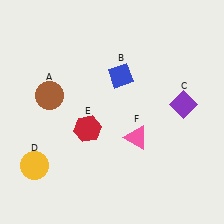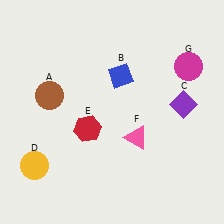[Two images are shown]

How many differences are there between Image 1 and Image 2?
There is 1 difference between the two images.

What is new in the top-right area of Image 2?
A magenta circle (G) was added in the top-right area of Image 2.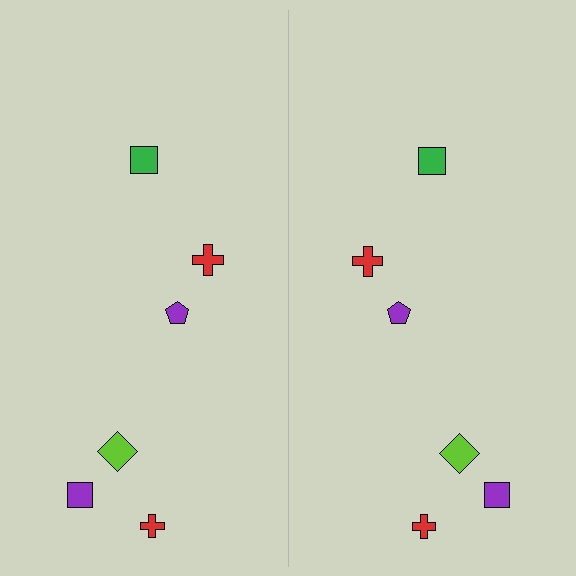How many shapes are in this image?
There are 12 shapes in this image.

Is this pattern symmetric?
Yes, this pattern has bilateral (reflection) symmetry.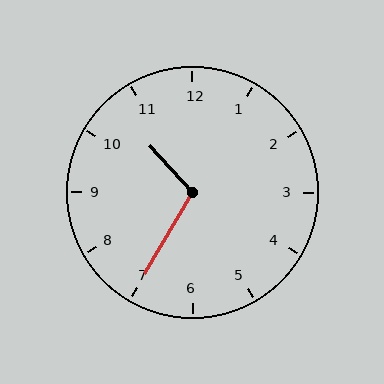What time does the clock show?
10:35.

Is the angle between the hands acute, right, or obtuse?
It is obtuse.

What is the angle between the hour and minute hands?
Approximately 108 degrees.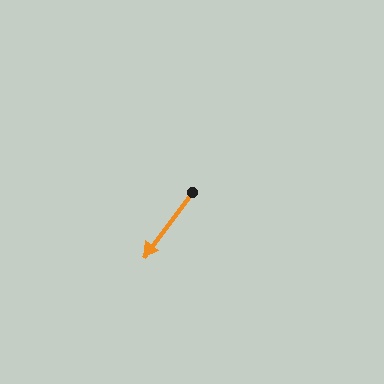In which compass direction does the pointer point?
Southwest.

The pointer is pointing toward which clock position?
Roughly 7 o'clock.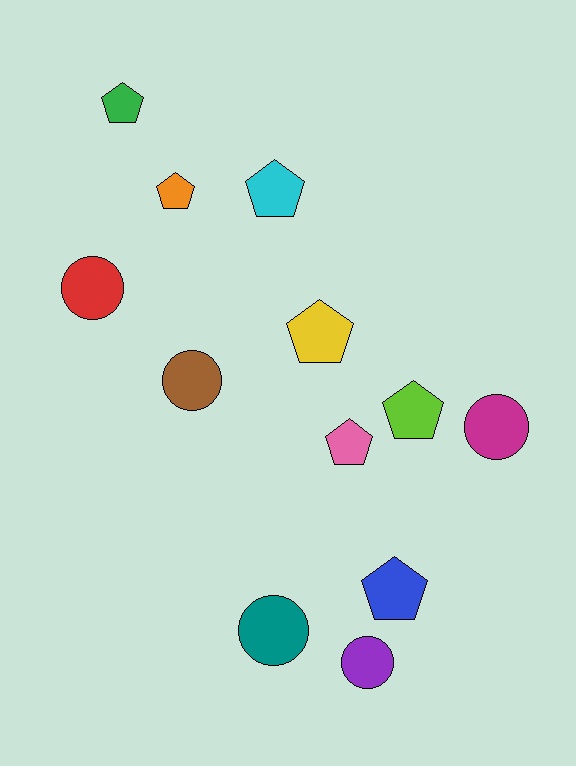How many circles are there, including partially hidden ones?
There are 5 circles.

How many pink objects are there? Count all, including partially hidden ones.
There is 1 pink object.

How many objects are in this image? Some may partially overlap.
There are 12 objects.